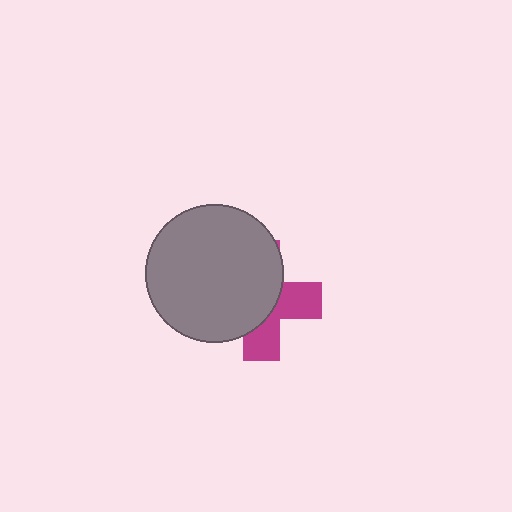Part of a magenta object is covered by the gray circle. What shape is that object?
It is a cross.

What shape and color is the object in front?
The object in front is a gray circle.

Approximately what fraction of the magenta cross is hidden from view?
Roughly 61% of the magenta cross is hidden behind the gray circle.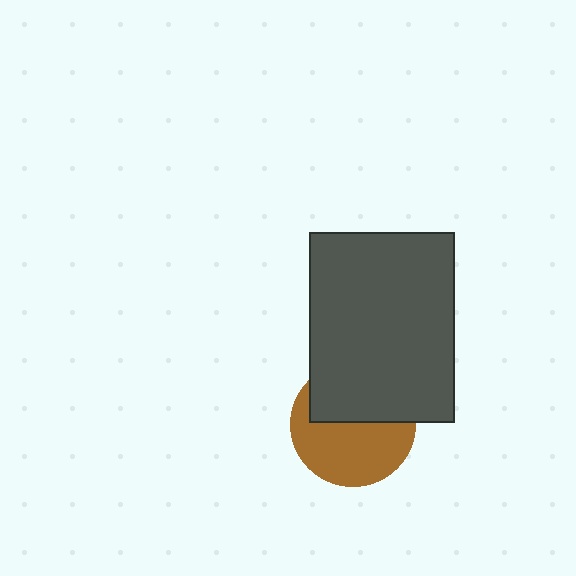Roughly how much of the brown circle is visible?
About half of it is visible (roughly 56%).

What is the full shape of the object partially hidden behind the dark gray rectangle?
The partially hidden object is a brown circle.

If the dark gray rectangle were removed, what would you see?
You would see the complete brown circle.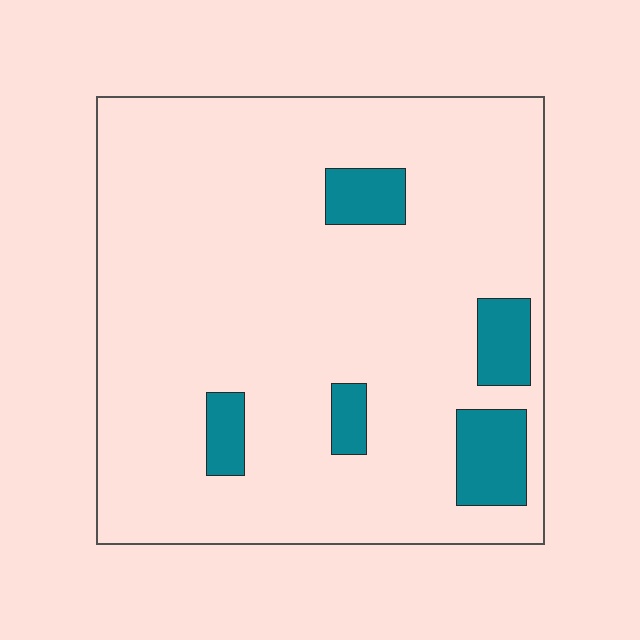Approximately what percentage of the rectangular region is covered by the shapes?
Approximately 10%.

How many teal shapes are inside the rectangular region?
5.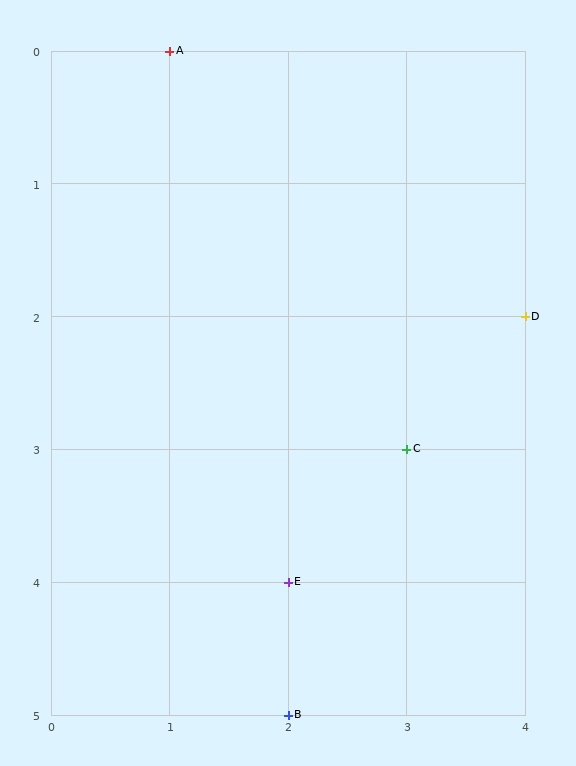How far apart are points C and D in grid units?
Points C and D are 1 column and 1 row apart (about 1.4 grid units diagonally).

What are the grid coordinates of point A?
Point A is at grid coordinates (1, 0).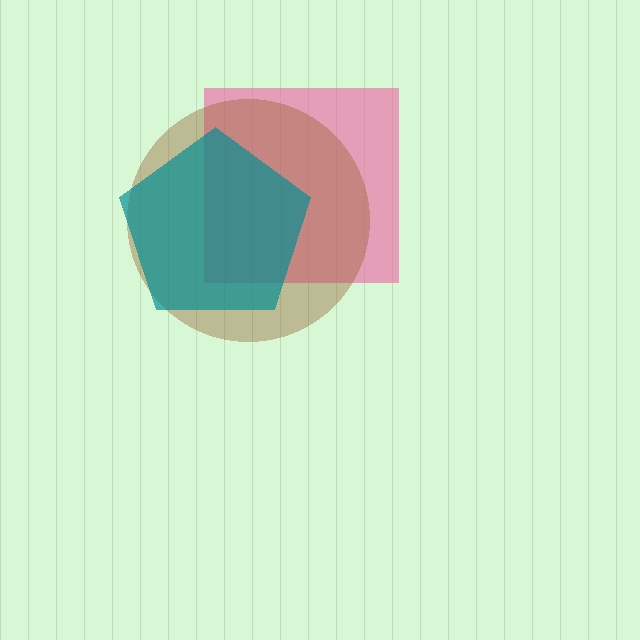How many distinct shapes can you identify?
There are 3 distinct shapes: a pink square, a brown circle, a teal pentagon.